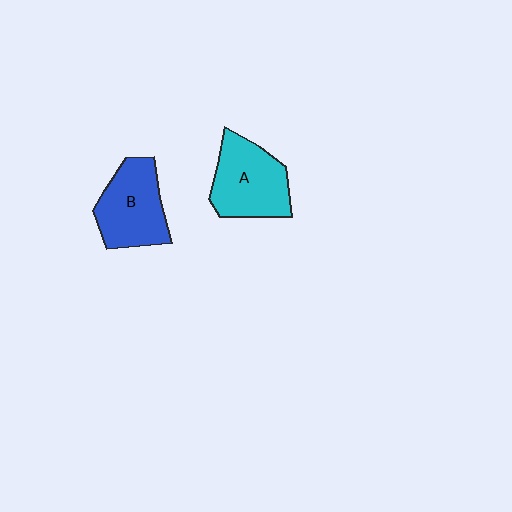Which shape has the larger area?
Shape A (cyan).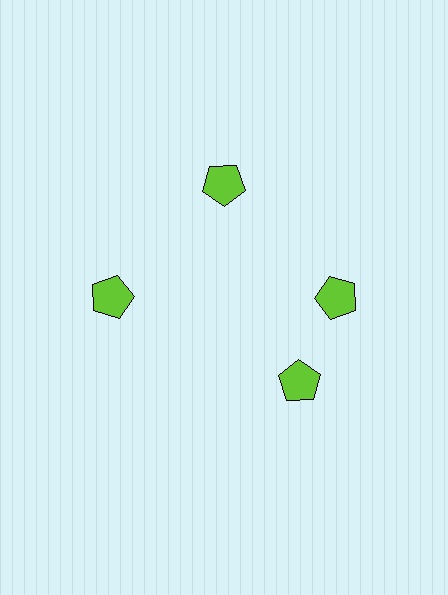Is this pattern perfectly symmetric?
No. The 4 lime pentagons are arranged in a ring, but one element near the 6 o'clock position is rotated out of alignment along the ring, breaking the 4-fold rotational symmetry.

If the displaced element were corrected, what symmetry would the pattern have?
It would have 4-fold rotational symmetry — the pattern would map onto itself every 90 degrees.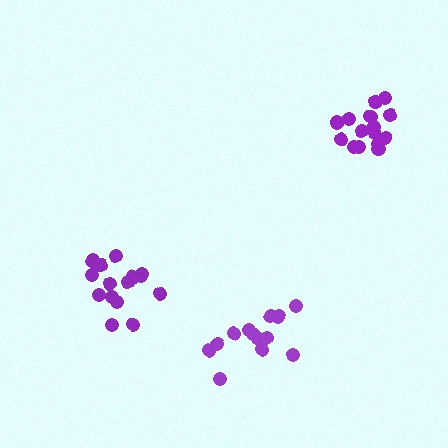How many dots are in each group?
Group 1: 15 dots, Group 2: 15 dots, Group 3: 16 dots (46 total).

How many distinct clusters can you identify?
There are 3 distinct clusters.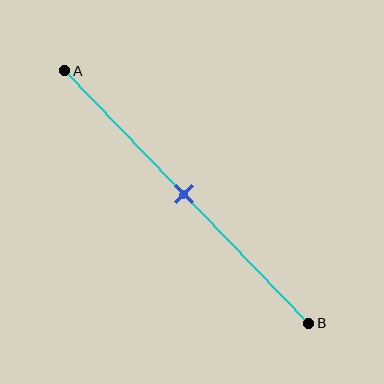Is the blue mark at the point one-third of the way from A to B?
No, the mark is at about 50% from A, not at the 33% one-third point.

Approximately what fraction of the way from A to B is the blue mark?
The blue mark is approximately 50% of the way from A to B.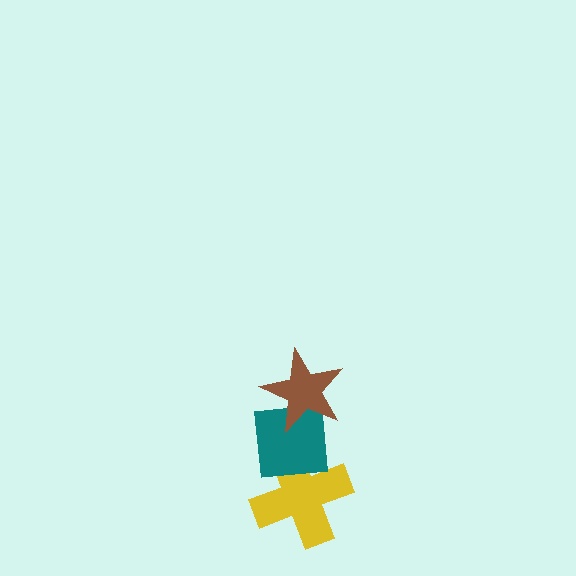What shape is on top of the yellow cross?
The teal square is on top of the yellow cross.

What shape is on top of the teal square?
The brown star is on top of the teal square.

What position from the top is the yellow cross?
The yellow cross is 3rd from the top.